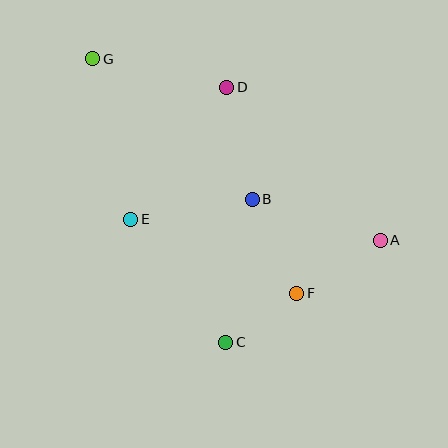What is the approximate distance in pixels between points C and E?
The distance between C and E is approximately 155 pixels.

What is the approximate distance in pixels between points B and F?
The distance between B and F is approximately 104 pixels.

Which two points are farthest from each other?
Points A and G are farthest from each other.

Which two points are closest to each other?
Points C and F are closest to each other.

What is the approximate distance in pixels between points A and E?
The distance between A and E is approximately 250 pixels.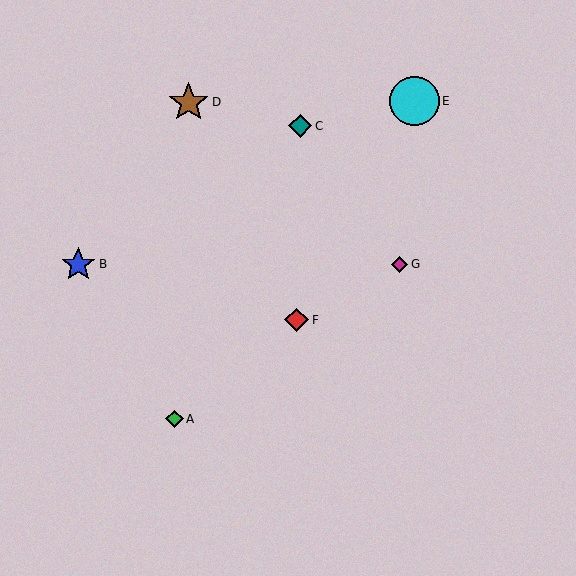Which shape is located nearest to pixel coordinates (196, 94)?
The brown star (labeled D) at (189, 102) is nearest to that location.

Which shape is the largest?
The cyan circle (labeled E) is the largest.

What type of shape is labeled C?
Shape C is a teal diamond.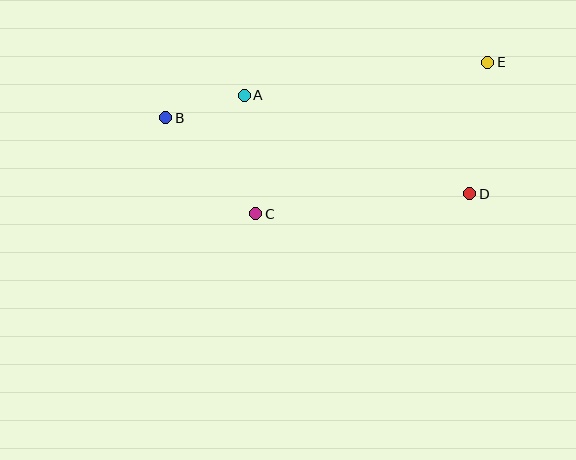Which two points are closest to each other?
Points A and B are closest to each other.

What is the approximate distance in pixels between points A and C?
The distance between A and C is approximately 119 pixels.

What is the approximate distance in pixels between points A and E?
The distance between A and E is approximately 246 pixels.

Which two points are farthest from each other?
Points B and E are farthest from each other.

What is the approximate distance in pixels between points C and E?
The distance between C and E is approximately 277 pixels.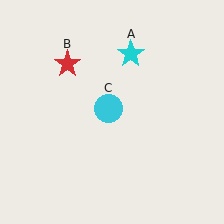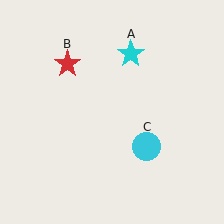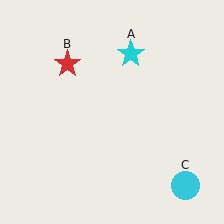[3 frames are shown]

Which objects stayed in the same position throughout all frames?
Cyan star (object A) and red star (object B) remained stationary.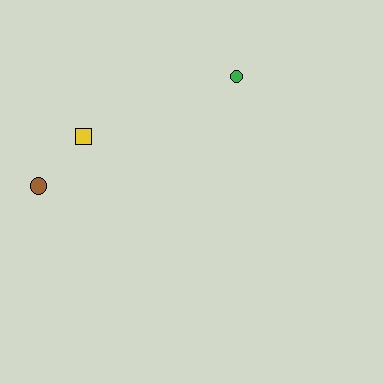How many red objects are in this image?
There are no red objects.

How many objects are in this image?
There are 3 objects.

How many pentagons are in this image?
There are no pentagons.